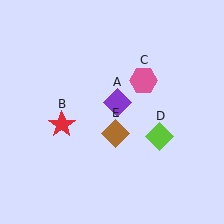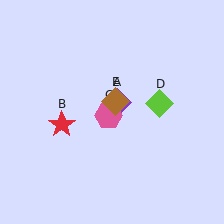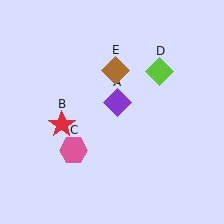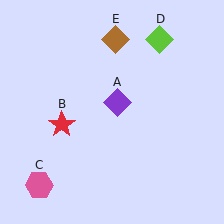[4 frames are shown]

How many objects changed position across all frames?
3 objects changed position: pink hexagon (object C), lime diamond (object D), brown diamond (object E).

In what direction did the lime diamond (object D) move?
The lime diamond (object D) moved up.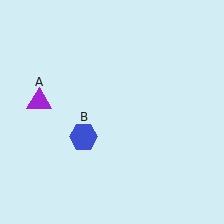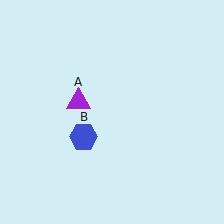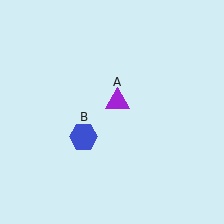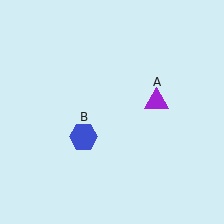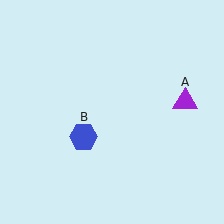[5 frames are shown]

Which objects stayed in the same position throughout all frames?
Blue hexagon (object B) remained stationary.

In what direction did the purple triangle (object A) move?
The purple triangle (object A) moved right.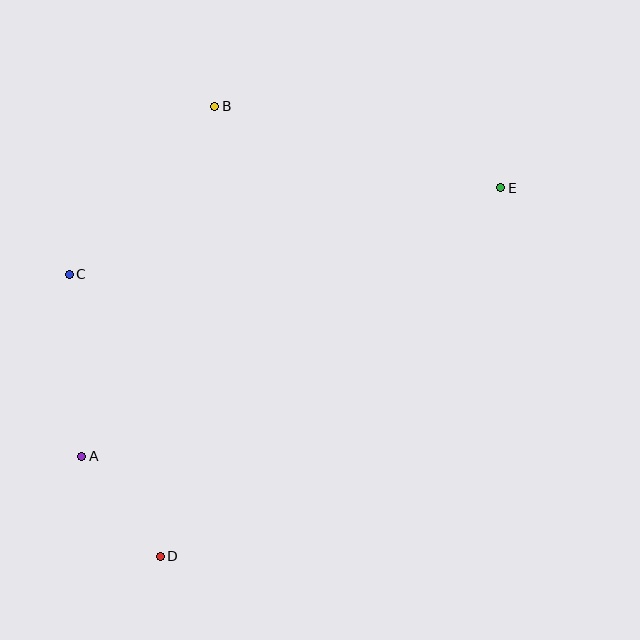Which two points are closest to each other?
Points A and D are closest to each other.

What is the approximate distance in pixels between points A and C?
The distance between A and C is approximately 183 pixels.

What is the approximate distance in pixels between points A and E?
The distance between A and E is approximately 498 pixels.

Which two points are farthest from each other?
Points D and E are farthest from each other.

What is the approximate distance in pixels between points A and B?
The distance between A and B is approximately 375 pixels.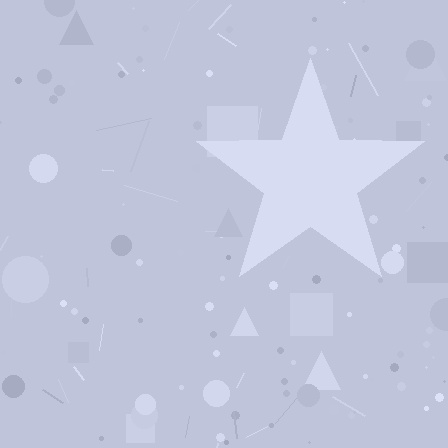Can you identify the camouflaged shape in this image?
The camouflaged shape is a star.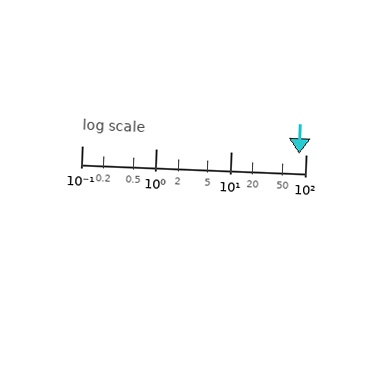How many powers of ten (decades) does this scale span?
The scale spans 3 decades, from 0.1 to 100.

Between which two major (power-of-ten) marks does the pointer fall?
The pointer is between 10 and 100.